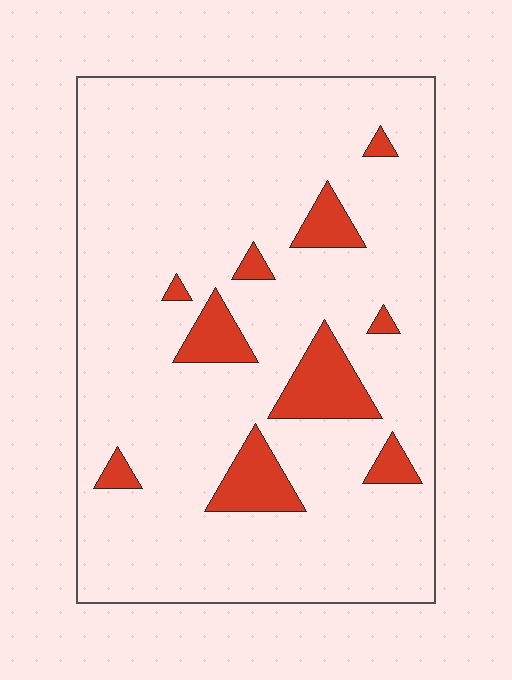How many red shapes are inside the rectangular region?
10.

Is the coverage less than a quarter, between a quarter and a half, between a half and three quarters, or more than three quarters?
Less than a quarter.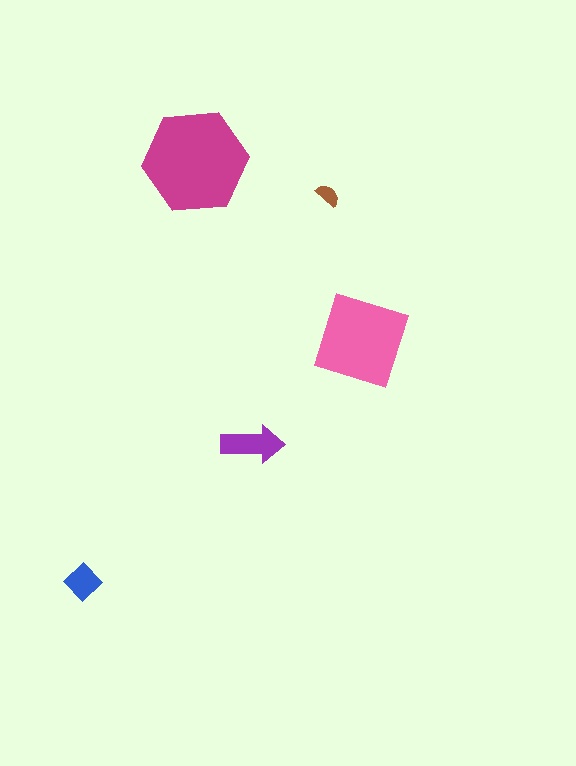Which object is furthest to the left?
The blue diamond is leftmost.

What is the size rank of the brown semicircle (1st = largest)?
5th.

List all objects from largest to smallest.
The magenta hexagon, the pink diamond, the purple arrow, the blue diamond, the brown semicircle.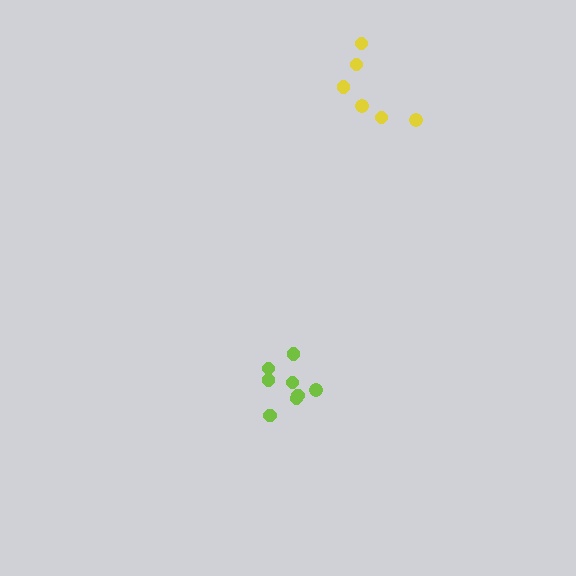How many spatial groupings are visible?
There are 2 spatial groupings.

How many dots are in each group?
Group 1: 8 dots, Group 2: 6 dots (14 total).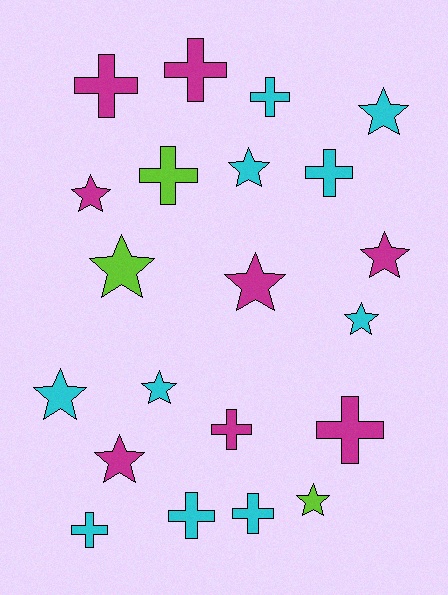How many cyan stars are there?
There are 5 cyan stars.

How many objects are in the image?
There are 21 objects.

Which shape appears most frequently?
Star, with 11 objects.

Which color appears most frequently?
Cyan, with 10 objects.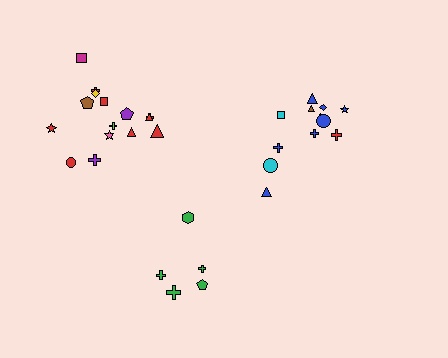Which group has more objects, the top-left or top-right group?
The top-left group.